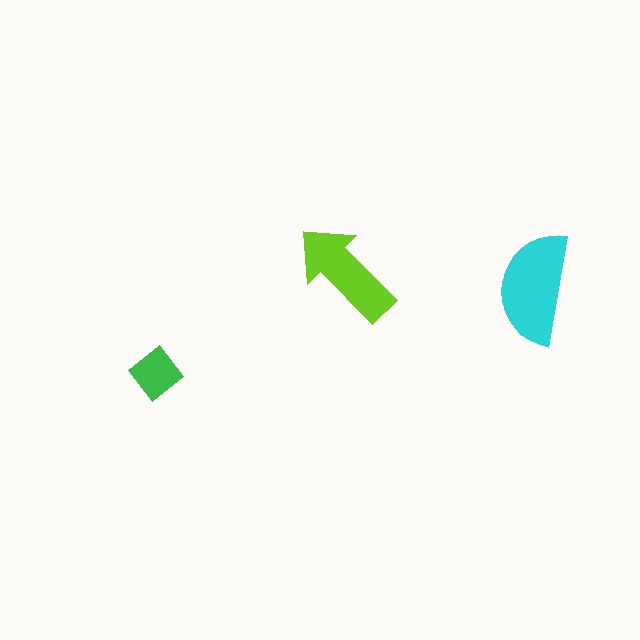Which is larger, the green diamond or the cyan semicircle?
The cyan semicircle.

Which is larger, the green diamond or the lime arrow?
The lime arrow.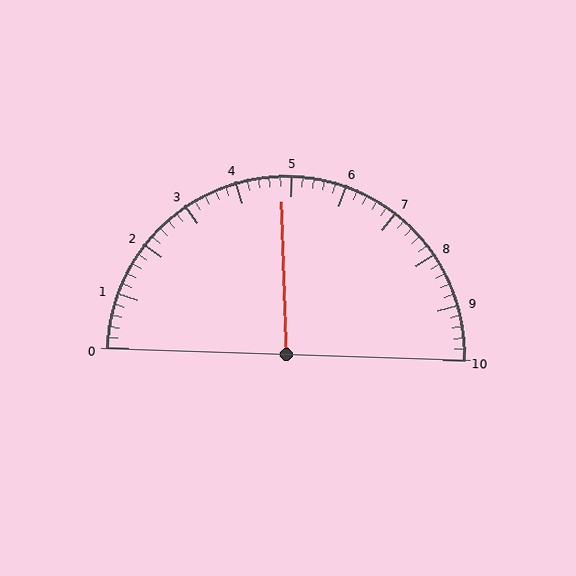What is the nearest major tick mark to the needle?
The nearest major tick mark is 5.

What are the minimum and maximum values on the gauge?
The gauge ranges from 0 to 10.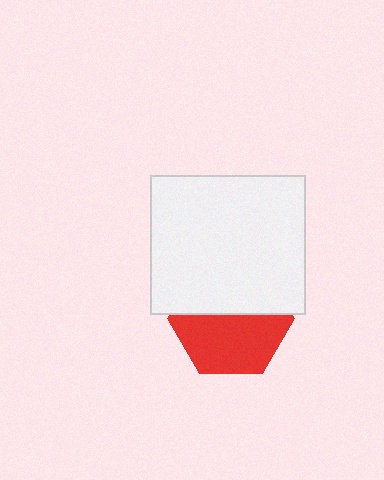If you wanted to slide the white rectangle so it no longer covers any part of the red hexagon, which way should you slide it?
Slide it up — that is the most direct way to separate the two shapes.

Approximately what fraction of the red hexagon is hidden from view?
Roughly 46% of the red hexagon is hidden behind the white rectangle.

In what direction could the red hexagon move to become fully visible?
The red hexagon could move down. That would shift it out from behind the white rectangle entirely.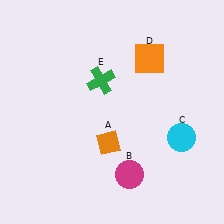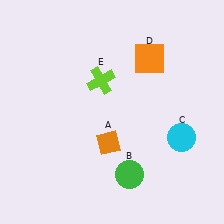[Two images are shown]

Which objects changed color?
B changed from magenta to green. E changed from green to lime.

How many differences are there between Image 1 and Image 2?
There are 2 differences between the two images.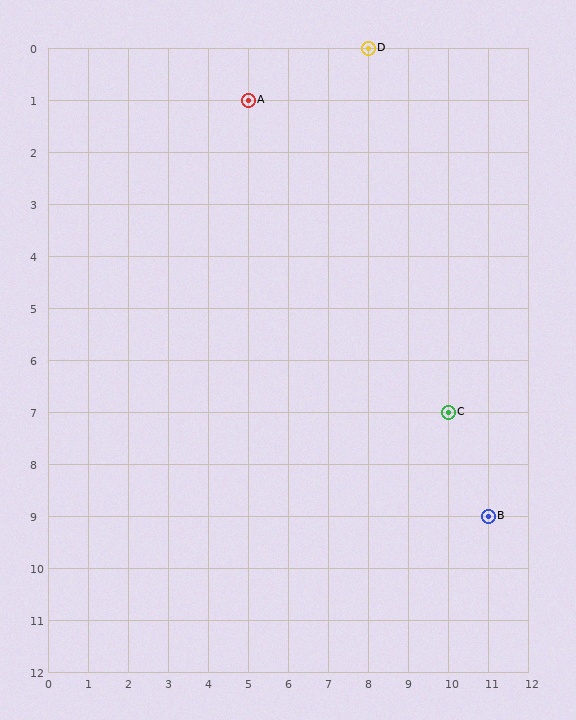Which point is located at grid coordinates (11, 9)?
Point B is at (11, 9).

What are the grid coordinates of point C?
Point C is at grid coordinates (10, 7).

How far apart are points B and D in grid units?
Points B and D are 3 columns and 9 rows apart (about 9.5 grid units diagonally).